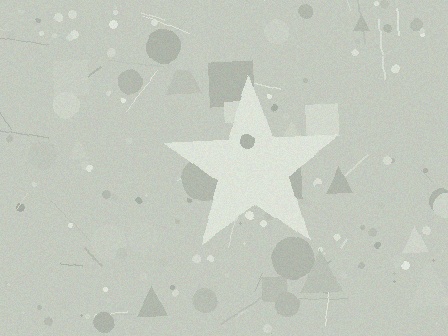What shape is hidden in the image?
A star is hidden in the image.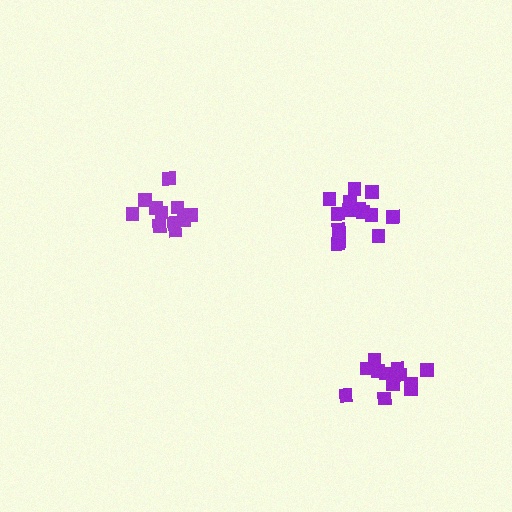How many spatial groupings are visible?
There are 3 spatial groupings.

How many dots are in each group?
Group 1: 12 dots, Group 2: 15 dots, Group 3: 11 dots (38 total).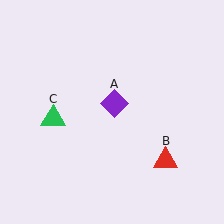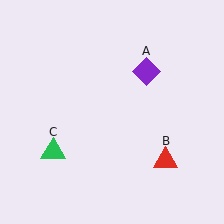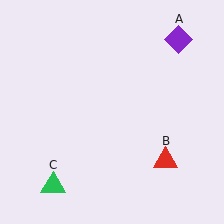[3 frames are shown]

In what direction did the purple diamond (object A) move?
The purple diamond (object A) moved up and to the right.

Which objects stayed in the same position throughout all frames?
Red triangle (object B) remained stationary.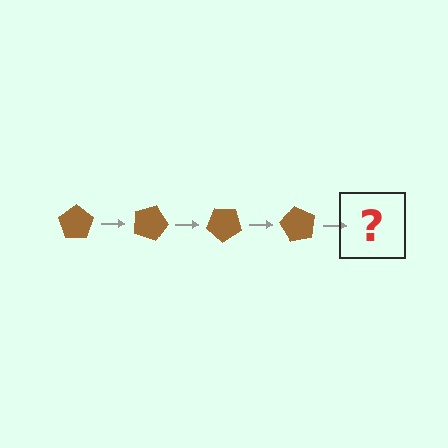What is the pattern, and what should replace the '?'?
The pattern is that the pentagon rotates 20 degrees each step. The '?' should be a brown pentagon rotated 80 degrees.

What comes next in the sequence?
The next element should be a brown pentagon rotated 80 degrees.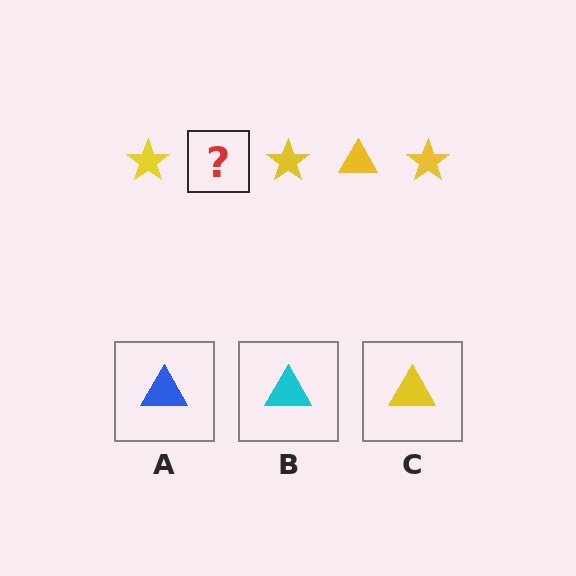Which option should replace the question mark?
Option C.